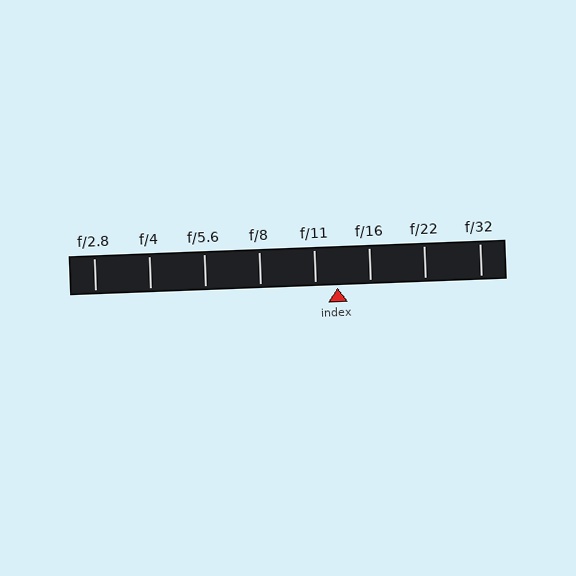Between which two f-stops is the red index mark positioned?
The index mark is between f/11 and f/16.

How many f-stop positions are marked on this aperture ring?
There are 8 f-stop positions marked.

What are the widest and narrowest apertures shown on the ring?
The widest aperture shown is f/2.8 and the narrowest is f/32.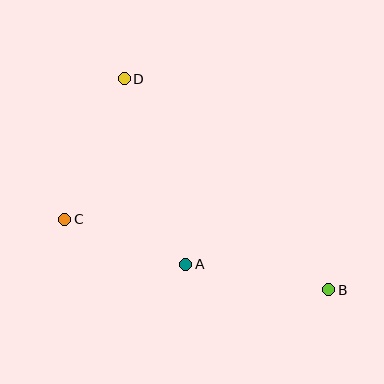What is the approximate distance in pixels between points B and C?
The distance between B and C is approximately 273 pixels.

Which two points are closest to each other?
Points A and C are closest to each other.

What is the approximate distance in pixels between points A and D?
The distance between A and D is approximately 195 pixels.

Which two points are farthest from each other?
Points B and D are farthest from each other.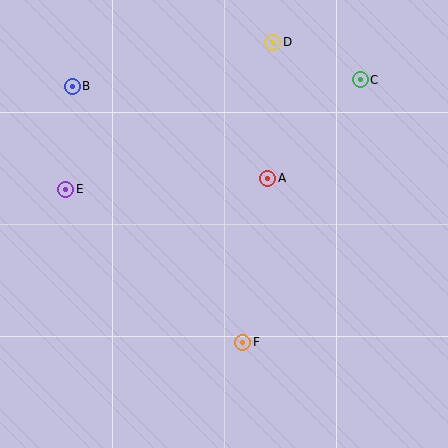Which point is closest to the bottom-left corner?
Point F is closest to the bottom-left corner.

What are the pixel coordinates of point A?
Point A is at (268, 178).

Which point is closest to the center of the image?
Point A at (268, 178) is closest to the center.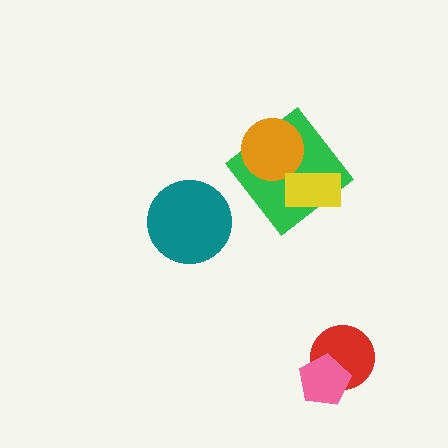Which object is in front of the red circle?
The pink pentagon is in front of the red circle.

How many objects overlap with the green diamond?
2 objects overlap with the green diamond.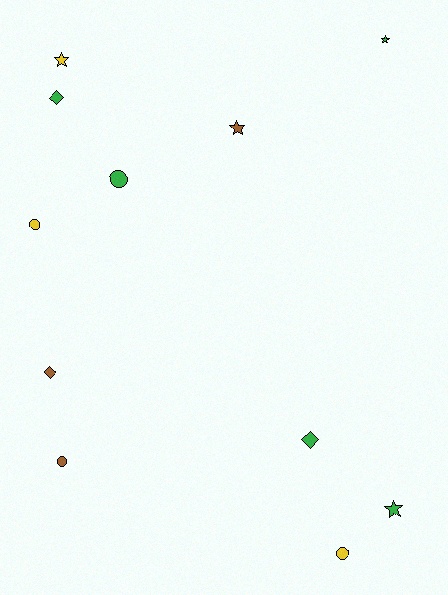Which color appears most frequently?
Green, with 5 objects.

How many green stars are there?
There are 2 green stars.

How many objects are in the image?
There are 11 objects.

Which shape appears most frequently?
Circle, with 4 objects.